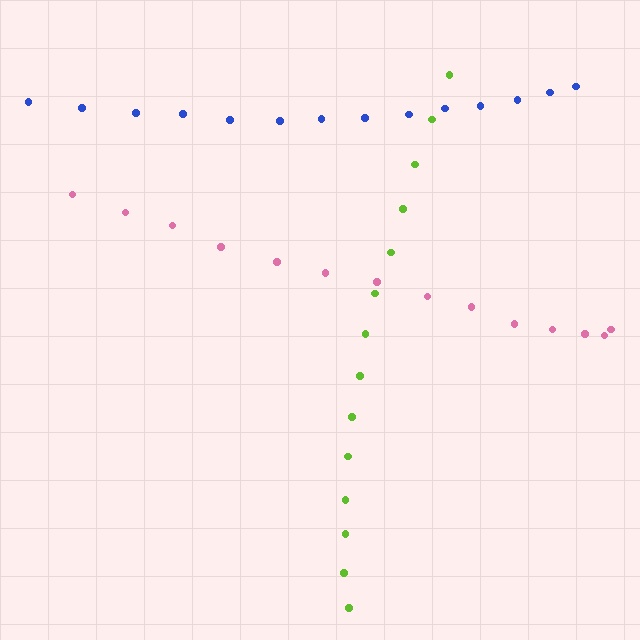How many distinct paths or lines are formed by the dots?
There are 3 distinct paths.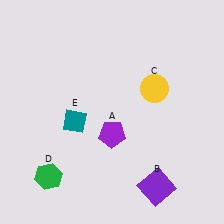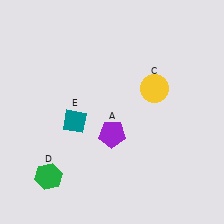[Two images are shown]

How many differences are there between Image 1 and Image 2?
There is 1 difference between the two images.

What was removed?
The purple square (B) was removed in Image 2.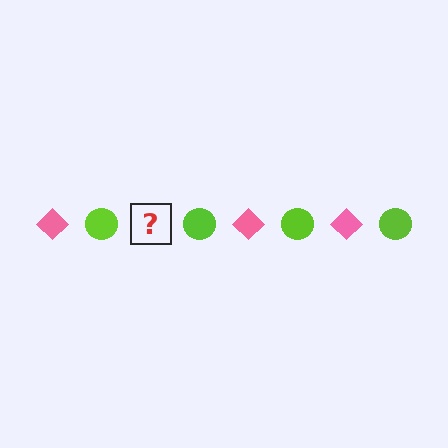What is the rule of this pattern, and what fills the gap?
The rule is that the pattern alternates between pink diamond and lime circle. The gap should be filled with a pink diamond.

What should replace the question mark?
The question mark should be replaced with a pink diamond.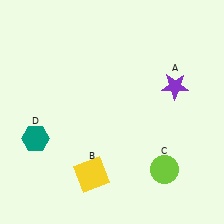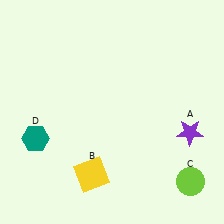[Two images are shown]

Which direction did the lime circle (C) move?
The lime circle (C) moved right.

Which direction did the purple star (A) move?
The purple star (A) moved down.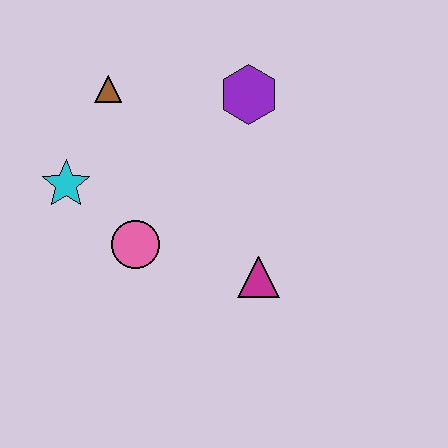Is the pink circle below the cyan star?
Yes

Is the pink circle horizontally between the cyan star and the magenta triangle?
Yes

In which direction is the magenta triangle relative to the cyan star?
The magenta triangle is to the right of the cyan star.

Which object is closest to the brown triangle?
The cyan star is closest to the brown triangle.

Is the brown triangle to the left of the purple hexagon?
Yes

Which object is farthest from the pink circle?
The purple hexagon is farthest from the pink circle.